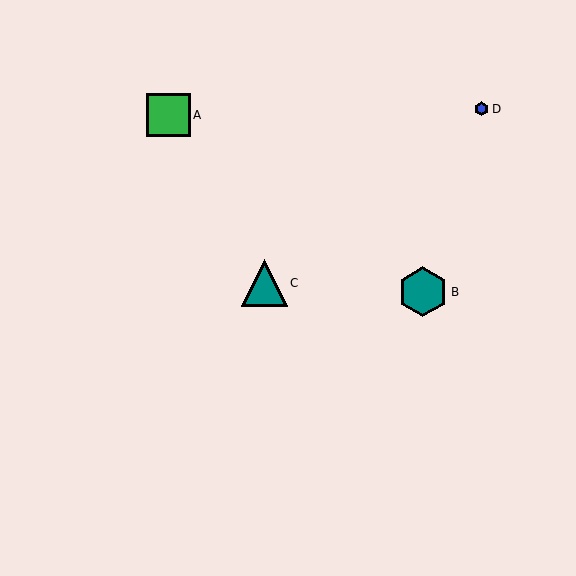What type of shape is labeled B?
Shape B is a teal hexagon.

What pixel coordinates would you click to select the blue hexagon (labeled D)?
Click at (482, 109) to select the blue hexagon D.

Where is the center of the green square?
The center of the green square is at (168, 115).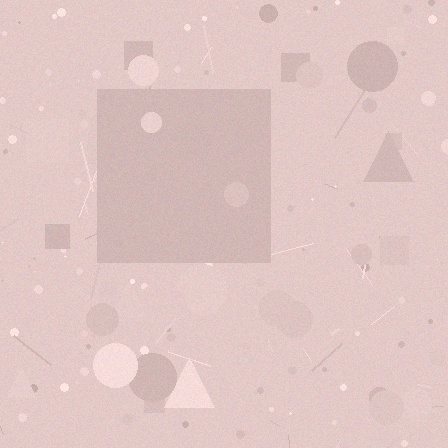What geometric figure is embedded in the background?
A square is embedded in the background.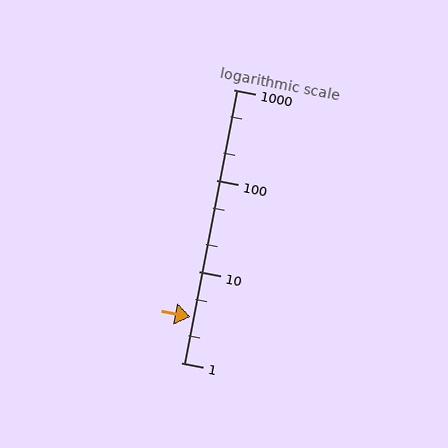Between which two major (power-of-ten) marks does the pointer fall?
The pointer is between 1 and 10.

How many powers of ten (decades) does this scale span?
The scale spans 3 decades, from 1 to 1000.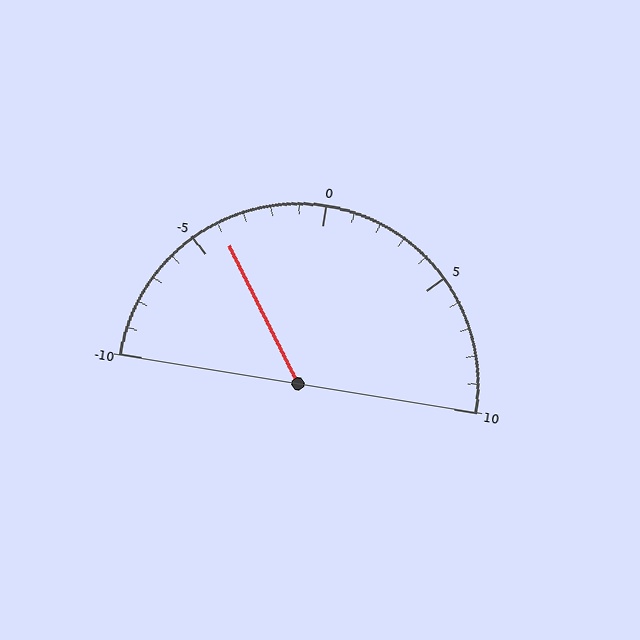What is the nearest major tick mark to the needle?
The nearest major tick mark is -5.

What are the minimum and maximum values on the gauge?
The gauge ranges from -10 to 10.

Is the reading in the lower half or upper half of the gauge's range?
The reading is in the lower half of the range (-10 to 10).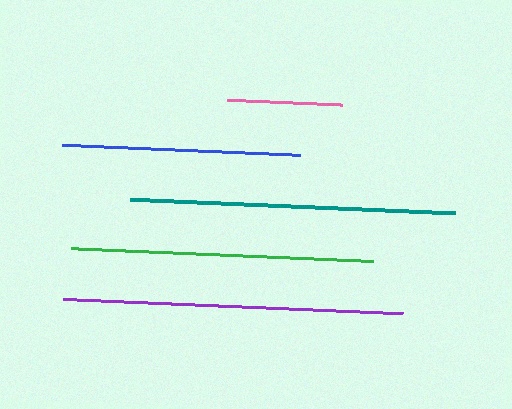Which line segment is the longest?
The purple line is the longest at approximately 340 pixels.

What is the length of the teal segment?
The teal segment is approximately 325 pixels long.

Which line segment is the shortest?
The pink line is the shortest at approximately 116 pixels.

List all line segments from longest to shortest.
From longest to shortest: purple, teal, green, blue, pink.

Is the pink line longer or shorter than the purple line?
The purple line is longer than the pink line.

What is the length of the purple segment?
The purple segment is approximately 340 pixels long.